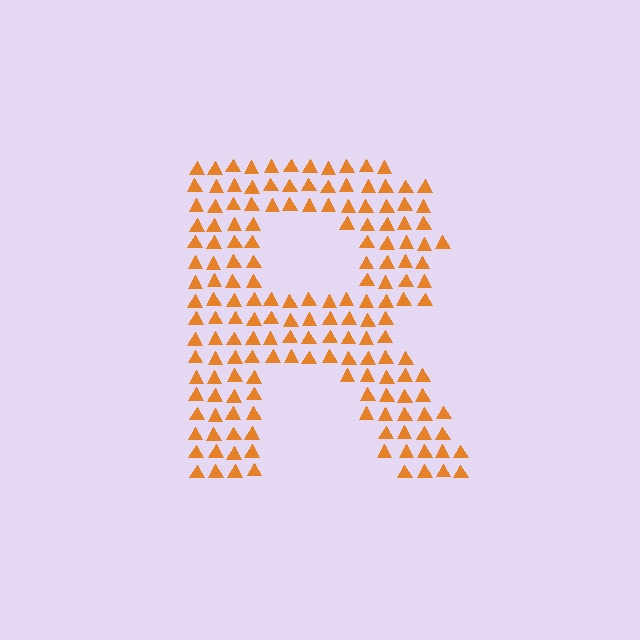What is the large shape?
The large shape is the letter R.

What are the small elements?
The small elements are triangles.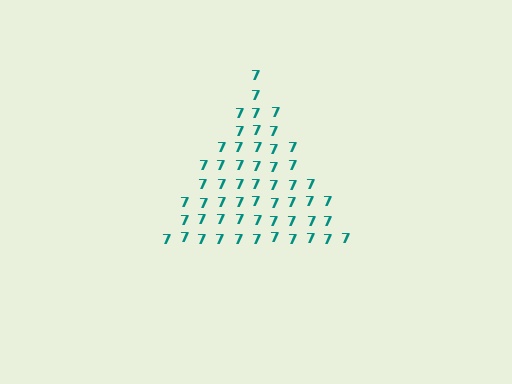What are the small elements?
The small elements are digit 7's.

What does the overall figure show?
The overall figure shows a triangle.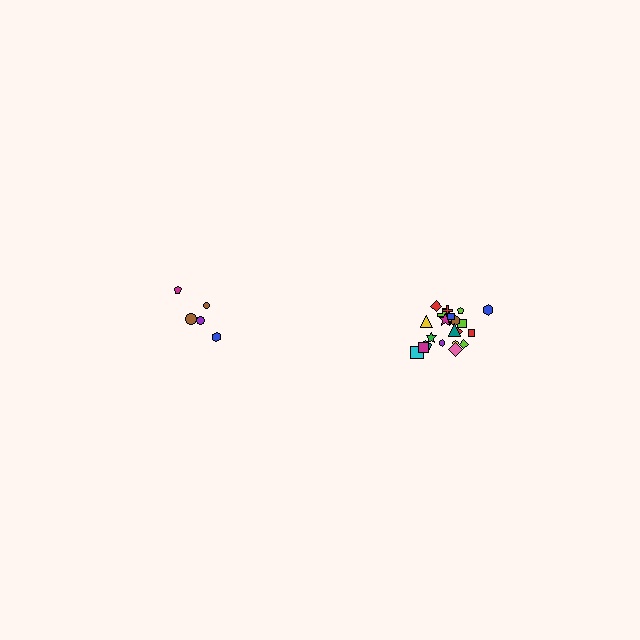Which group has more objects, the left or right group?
The right group.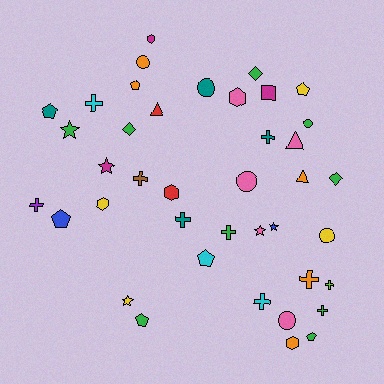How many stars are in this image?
There are 5 stars.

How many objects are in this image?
There are 40 objects.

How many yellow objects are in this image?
There are 4 yellow objects.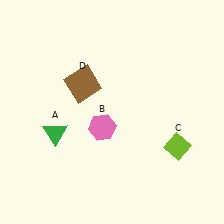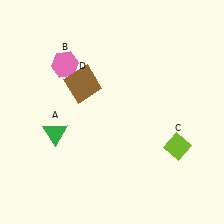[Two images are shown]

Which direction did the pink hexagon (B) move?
The pink hexagon (B) moved up.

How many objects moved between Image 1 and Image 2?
1 object moved between the two images.